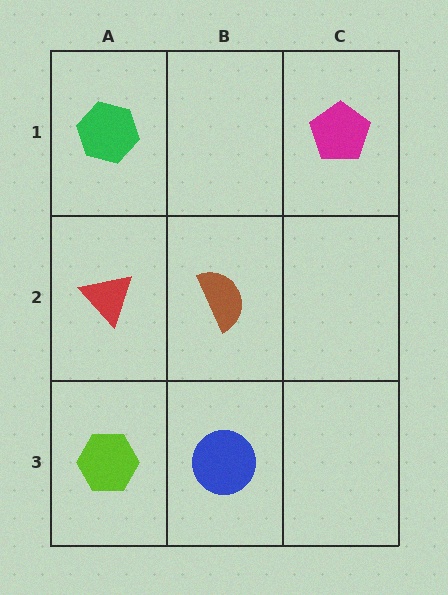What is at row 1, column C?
A magenta pentagon.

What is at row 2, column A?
A red triangle.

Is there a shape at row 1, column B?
No, that cell is empty.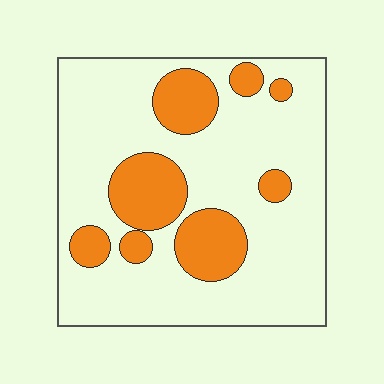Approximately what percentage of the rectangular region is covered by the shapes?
Approximately 25%.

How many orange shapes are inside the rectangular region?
8.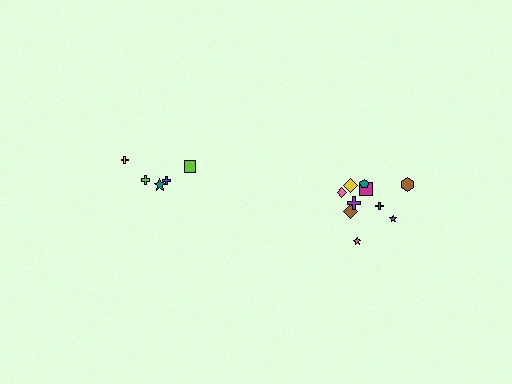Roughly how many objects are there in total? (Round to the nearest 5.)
Roughly 15 objects in total.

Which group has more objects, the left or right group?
The right group.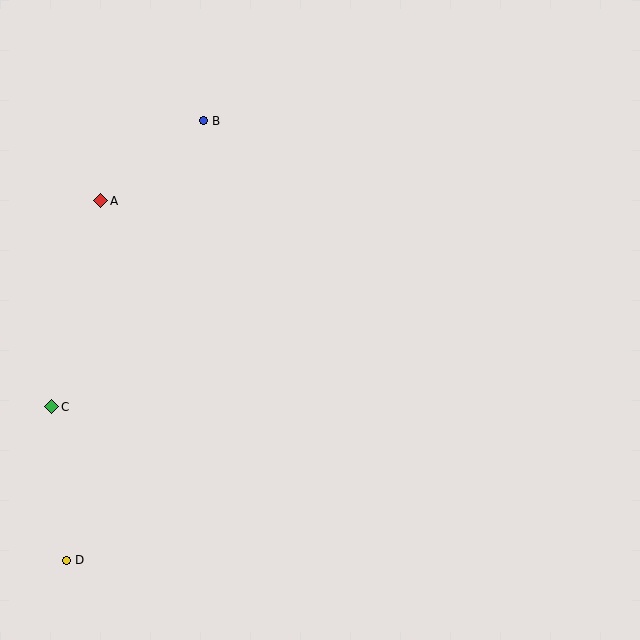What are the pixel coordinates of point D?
Point D is at (66, 560).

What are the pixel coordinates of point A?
Point A is at (101, 201).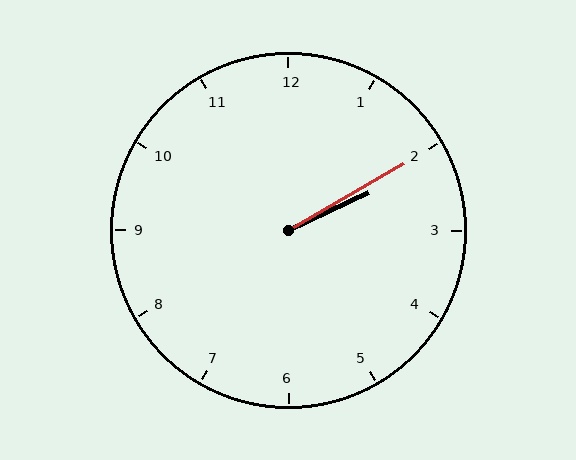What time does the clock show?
2:10.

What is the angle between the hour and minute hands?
Approximately 5 degrees.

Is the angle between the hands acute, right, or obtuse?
It is acute.